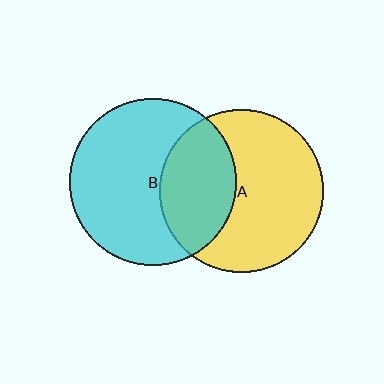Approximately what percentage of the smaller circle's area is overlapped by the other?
Approximately 35%.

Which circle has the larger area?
Circle B (cyan).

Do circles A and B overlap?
Yes.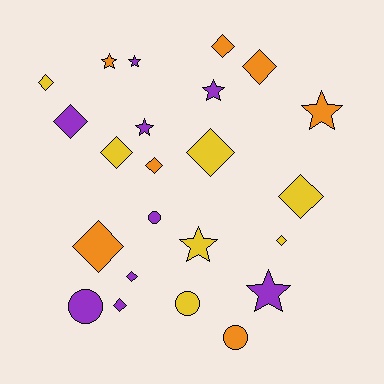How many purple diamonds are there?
There are 3 purple diamonds.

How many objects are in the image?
There are 23 objects.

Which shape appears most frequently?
Diamond, with 12 objects.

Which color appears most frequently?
Purple, with 9 objects.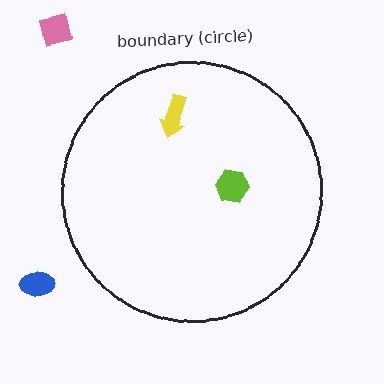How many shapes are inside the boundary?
2 inside, 2 outside.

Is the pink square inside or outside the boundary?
Outside.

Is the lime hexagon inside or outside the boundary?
Inside.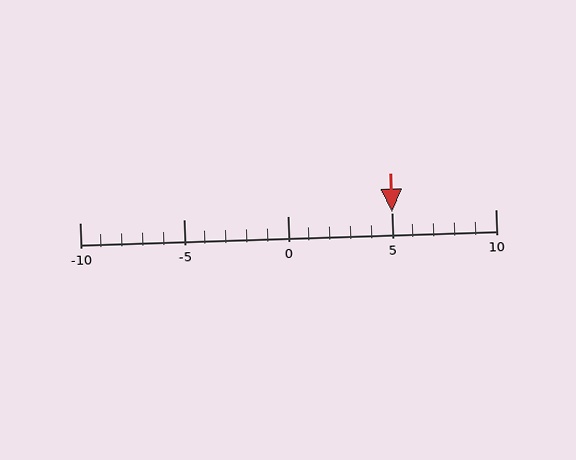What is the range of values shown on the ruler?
The ruler shows values from -10 to 10.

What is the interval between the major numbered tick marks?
The major tick marks are spaced 5 units apart.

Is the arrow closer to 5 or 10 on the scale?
The arrow is closer to 5.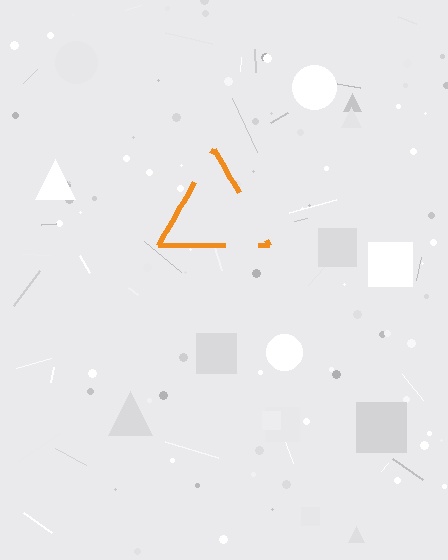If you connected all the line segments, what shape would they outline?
They would outline a triangle.